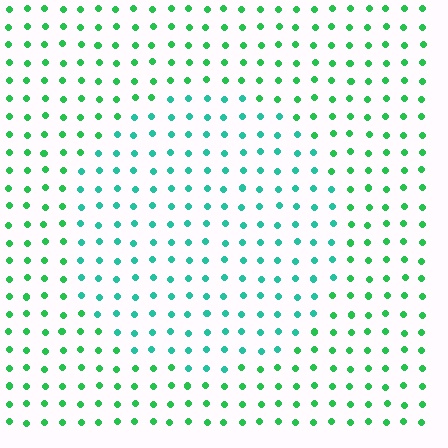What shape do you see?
I see a circle.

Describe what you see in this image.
The image is filled with small green elements in a uniform arrangement. A circle-shaped region is visible where the elements are tinted to a slightly different hue, forming a subtle color boundary.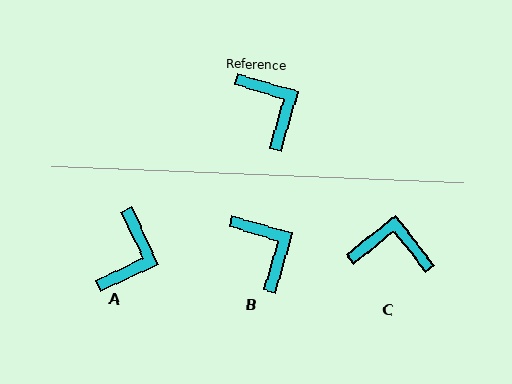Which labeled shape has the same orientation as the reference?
B.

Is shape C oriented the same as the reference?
No, it is off by about 54 degrees.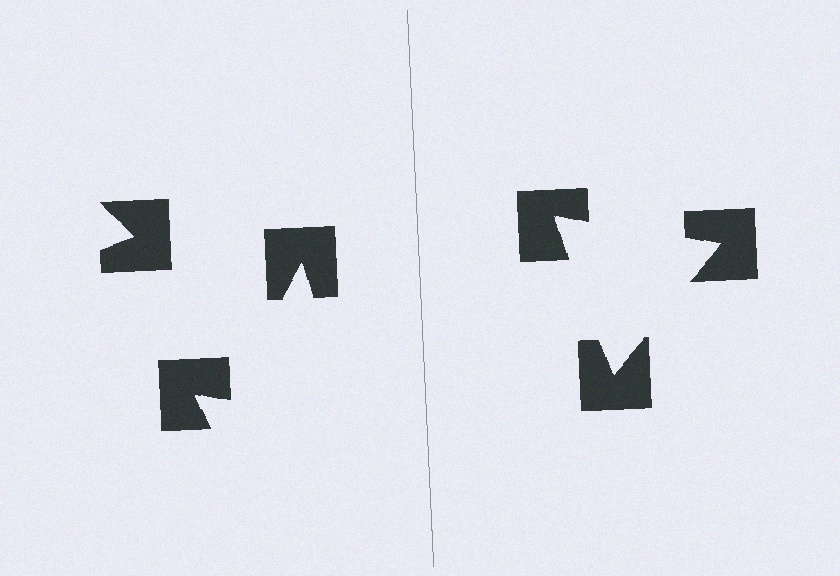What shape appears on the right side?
An illusory triangle.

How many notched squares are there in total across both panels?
6 — 3 on each side.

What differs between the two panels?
The notched squares are positioned identically on both sides; only the wedge orientations differ. On the right they align to a triangle; on the left they are misaligned.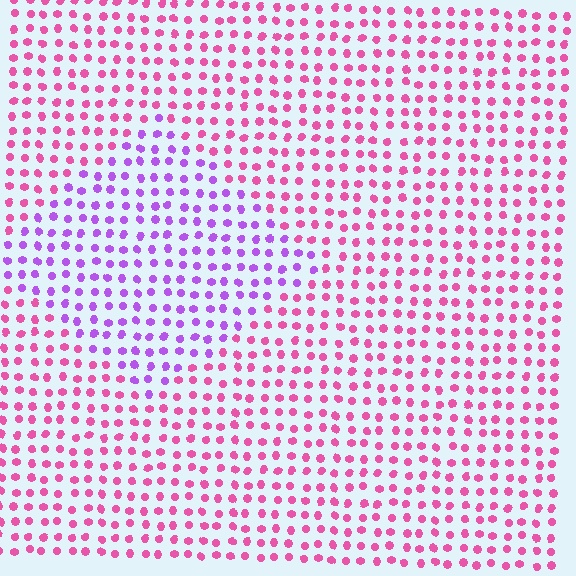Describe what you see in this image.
The image is filled with small pink elements in a uniform arrangement. A diamond-shaped region is visible where the elements are tinted to a slightly different hue, forming a subtle color boundary.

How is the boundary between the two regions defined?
The boundary is defined purely by a slight shift in hue (about 47 degrees). Spacing, size, and orientation are identical on both sides.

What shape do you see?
I see a diamond.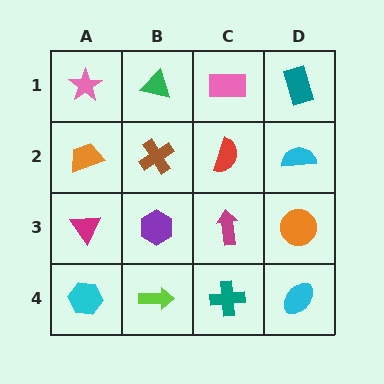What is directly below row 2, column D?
An orange circle.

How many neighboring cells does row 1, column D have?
2.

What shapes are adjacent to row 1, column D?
A cyan semicircle (row 2, column D), a pink rectangle (row 1, column C).